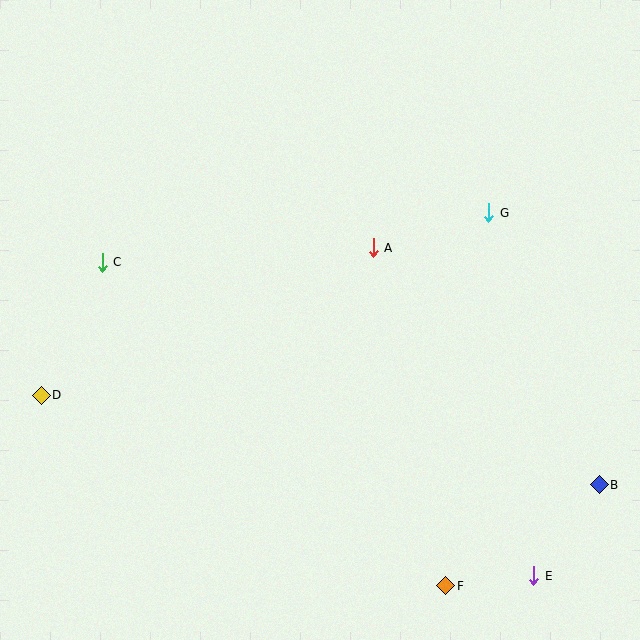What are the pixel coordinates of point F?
Point F is at (446, 586).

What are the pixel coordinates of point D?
Point D is at (41, 395).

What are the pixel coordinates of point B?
Point B is at (599, 485).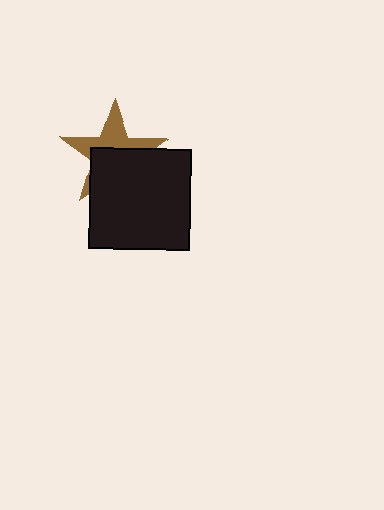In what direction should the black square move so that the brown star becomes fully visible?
The black square should move down. That is the shortest direction to clear the overlap and leave the brown star fully visible.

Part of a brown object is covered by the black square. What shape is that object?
It is a star.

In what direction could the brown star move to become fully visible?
The brown star could move up. That would shift it out from behind the black square entirely.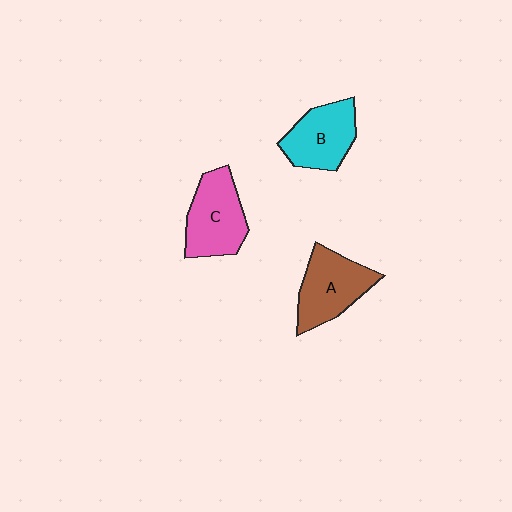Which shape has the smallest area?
Shape B (cyan).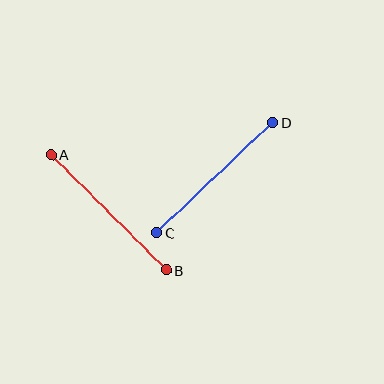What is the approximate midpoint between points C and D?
The midpoint is at approximately (215, 178) pixels.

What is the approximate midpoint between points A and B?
The midpoint is at approximately (109, 213) pixels.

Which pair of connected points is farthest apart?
Points A and B are farthest apart.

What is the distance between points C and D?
The distance is approximately 160 pixels.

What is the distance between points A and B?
The distance is approximately 163 pixels.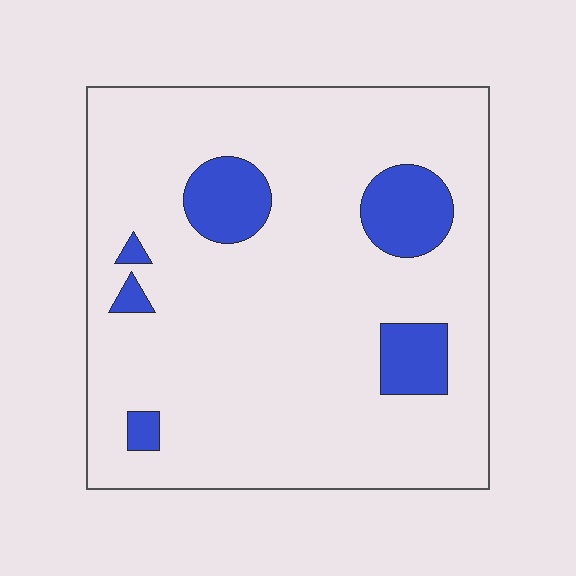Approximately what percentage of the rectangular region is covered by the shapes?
Approximately 15%.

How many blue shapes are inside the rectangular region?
6.